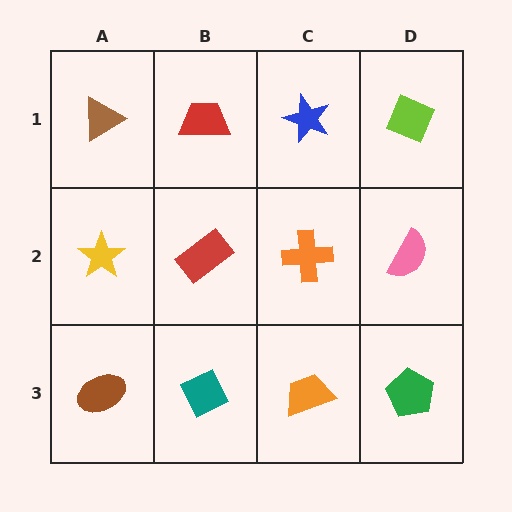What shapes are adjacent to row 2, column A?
A brown triangle (row 1, column A), a brown ellipse (row 3, column A), a red rectangle (row 2, column B).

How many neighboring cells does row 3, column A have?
2.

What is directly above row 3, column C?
An orange cross.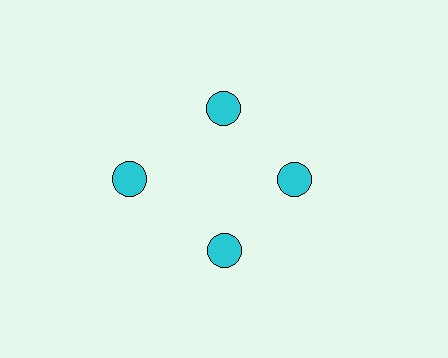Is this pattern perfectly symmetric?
No. The 4 cyan circles are arranged in a ring, but one element near the 9 o'clock position is pushed outward from the center, breaking the 4-fold rotational symmetry.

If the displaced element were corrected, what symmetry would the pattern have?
It would have 4-fold rotational symmetry — the pattern would map onto itself every 90 degrees.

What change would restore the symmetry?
The symmetry would be restored by moving it inward, back onto the ring so that all 4 circles sit at equal angles and equal distance from the center.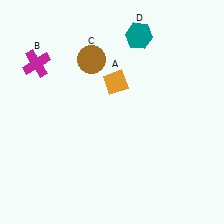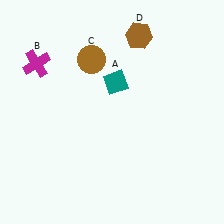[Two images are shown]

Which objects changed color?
A changed from orange to teal. D changed from teal to brown.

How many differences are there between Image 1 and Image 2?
There are 2 differences between the two images.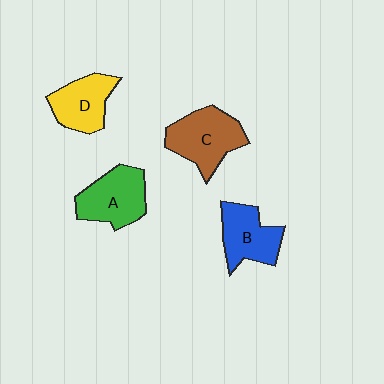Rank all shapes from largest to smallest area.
From largest to smallest: C (brown), A (green), B (blue), D (yellow).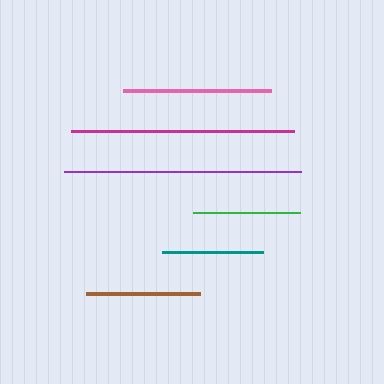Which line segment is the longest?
The purple line is the longest at approximately 236 pixels.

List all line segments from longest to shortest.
From longest to shortest: purple, magenta, pink, brown, green, teal.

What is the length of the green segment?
The green segment is approximately 106 pixels long.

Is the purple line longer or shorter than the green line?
The purple line is longer than the green line.